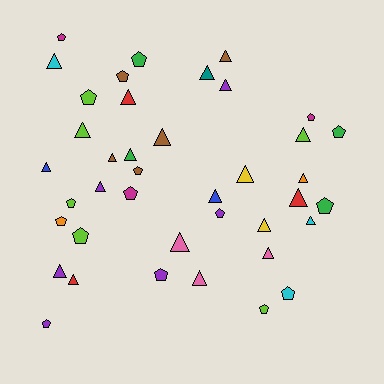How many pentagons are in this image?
There are 17 pentagons.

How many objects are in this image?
There are 40 objects.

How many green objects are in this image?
There are 4 green objects.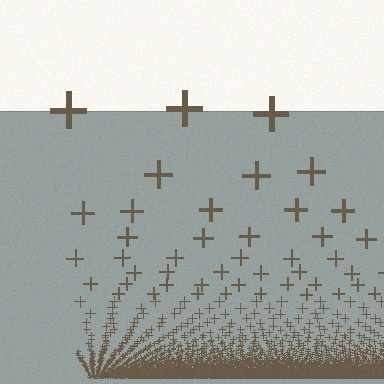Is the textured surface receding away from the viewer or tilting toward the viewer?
The surface appears to tilt toward the viewer. Texture elements get larger and sparser toward the top.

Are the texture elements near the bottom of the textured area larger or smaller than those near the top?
Smaller. The gradient is inverted — elements near the bottom are smaller and denser.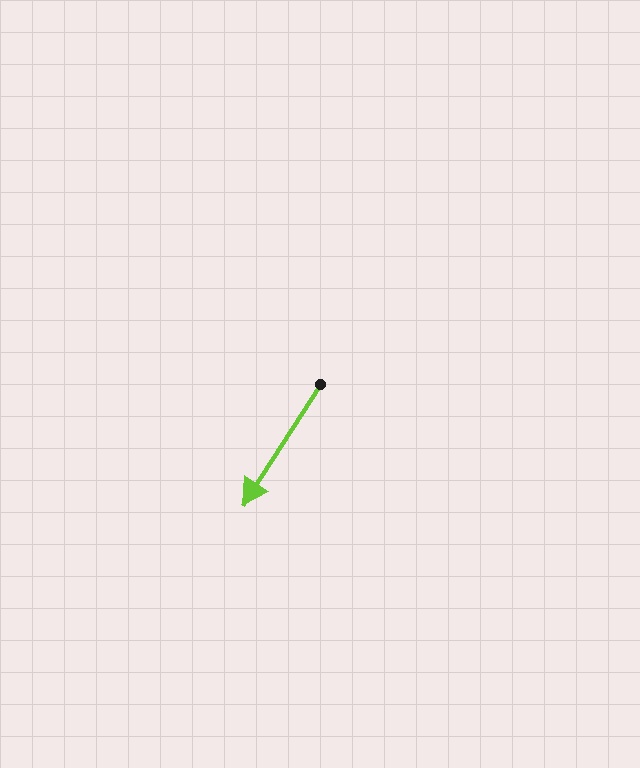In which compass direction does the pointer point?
Southwest.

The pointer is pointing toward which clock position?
Roughly 7 o'clock.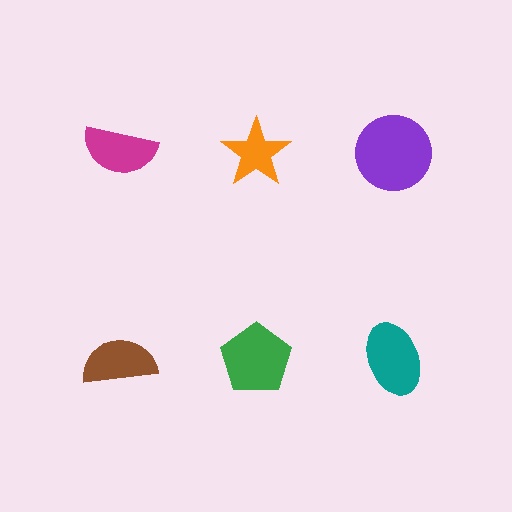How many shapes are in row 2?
3 shapes.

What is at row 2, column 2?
A green pentagon.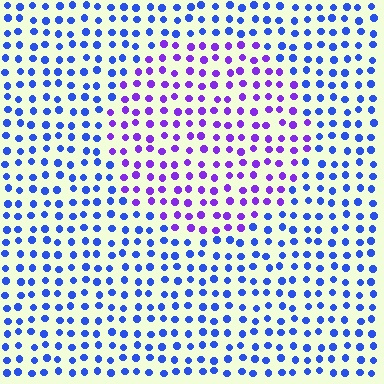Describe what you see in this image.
The image is filled with small blue elements in a uniform arrangement. A circle-shaped region is visible where the elements are tinted to a slightly different hue, forming a subtle color boundary.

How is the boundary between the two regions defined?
The boundary is defined purely by a slight shift in hue (about 42 degrees). Spacing, size, and orientation are identical on both sides.